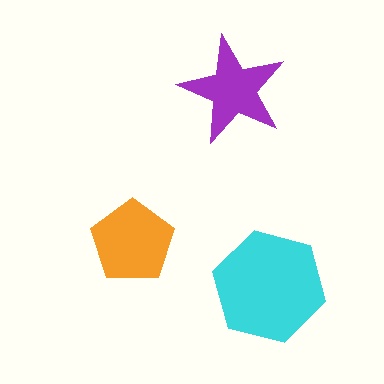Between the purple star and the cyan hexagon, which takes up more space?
The cyan hexagon.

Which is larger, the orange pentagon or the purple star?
The orange pentagon.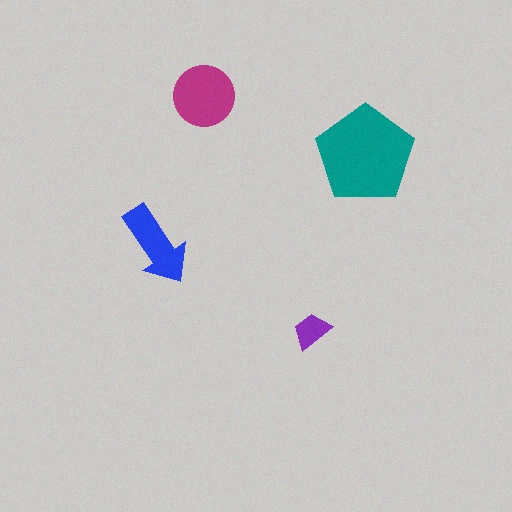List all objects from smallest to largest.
The purple trapezoid, the blue arrow, the magenta circle, the teal pentagon.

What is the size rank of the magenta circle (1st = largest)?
2nd.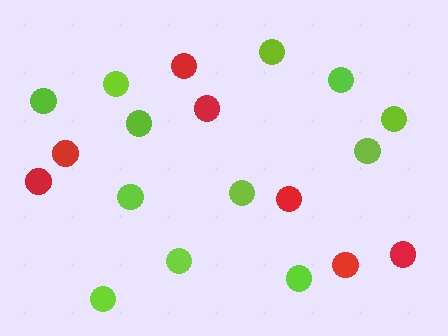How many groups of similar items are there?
There are 2 groups: one group of lime circles (12) and one group of red circles (7).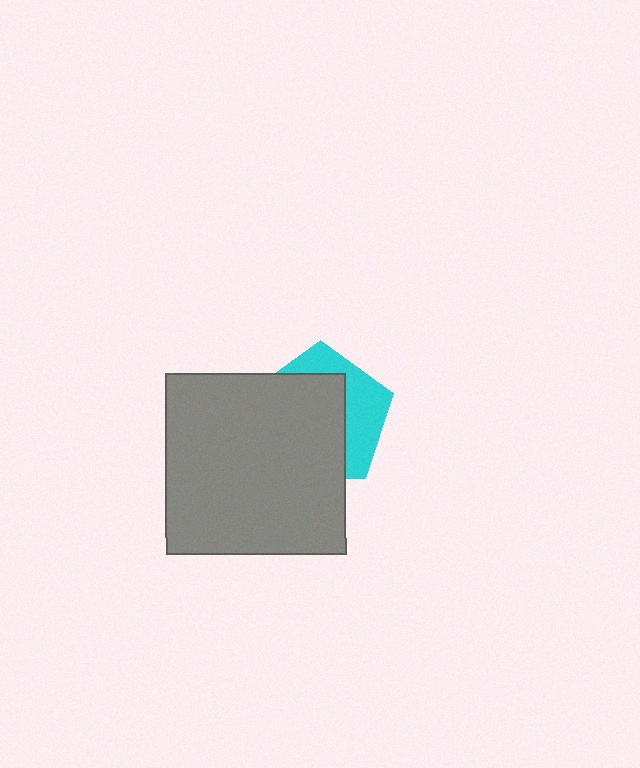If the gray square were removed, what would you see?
You would see the complete cyan pentagon.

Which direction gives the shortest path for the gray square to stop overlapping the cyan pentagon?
Moving toward the lower-left gives the shortest separation.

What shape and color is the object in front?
The object in front is a gray square.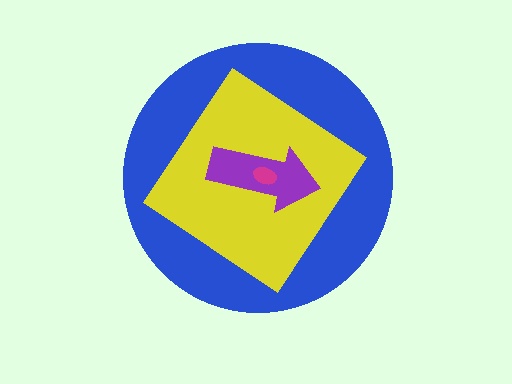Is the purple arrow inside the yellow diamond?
Yes.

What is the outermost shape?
The blue circle.